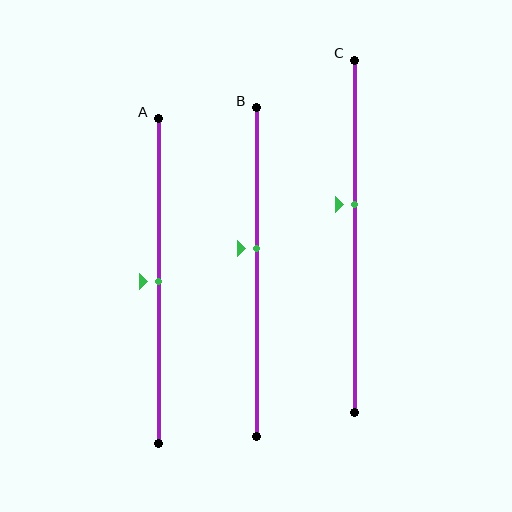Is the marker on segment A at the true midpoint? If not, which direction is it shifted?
Yes, the marker on segment A is at the true midpoint.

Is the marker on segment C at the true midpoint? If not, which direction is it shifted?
No, the marker on segment C is shifted upward by about 9% of the segment length.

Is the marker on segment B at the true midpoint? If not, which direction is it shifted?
No, the marker on segment B is shifted upward by about 7% of the segment length.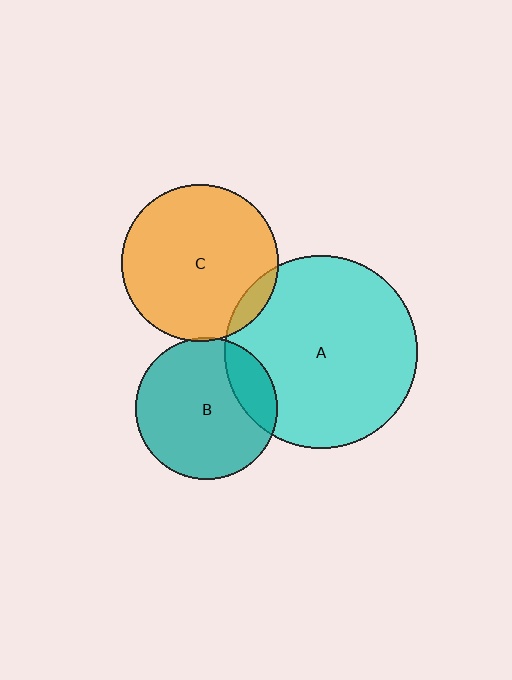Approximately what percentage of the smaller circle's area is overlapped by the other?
Approximately 20%.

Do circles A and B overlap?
Yes.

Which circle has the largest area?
Circle A (cyan).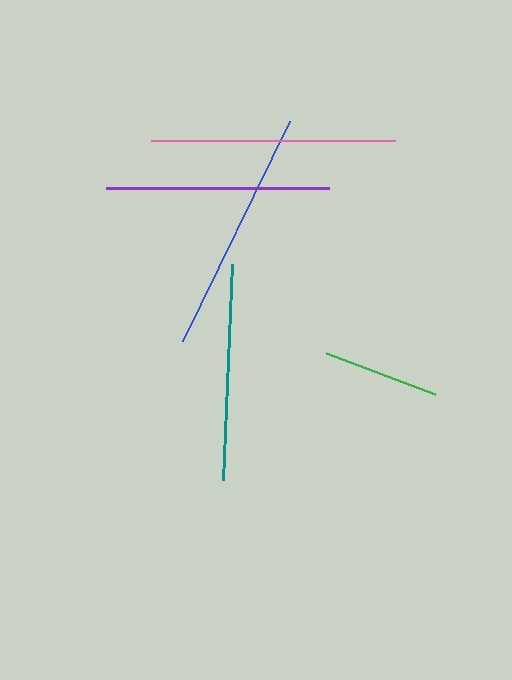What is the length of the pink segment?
The pink segment is approximately 244 pixels long.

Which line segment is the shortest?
The green line is the shortest at approximately 116 pixels.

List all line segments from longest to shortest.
From longest to shortest: pink, blue, purple, teal, green.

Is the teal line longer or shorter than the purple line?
The purple line is longer than the teal line.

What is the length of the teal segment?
The teal segment is approximately 216 pixels long.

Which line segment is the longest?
The pink line is the longest at approximately 244 pixels.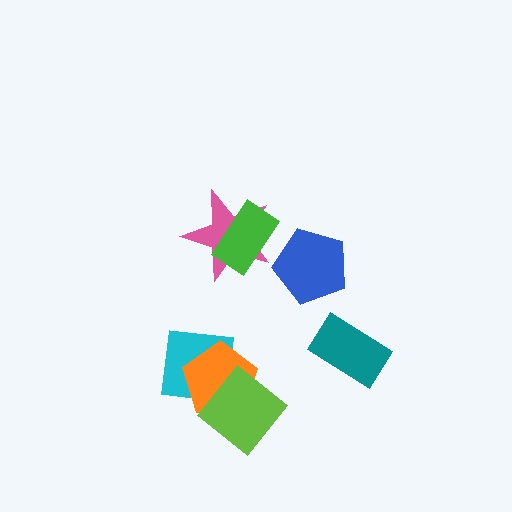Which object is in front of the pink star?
The green rectangle is in front of the pink star.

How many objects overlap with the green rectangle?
1 object overlaps with the green rectangle.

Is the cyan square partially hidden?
Yes, it is partially covered by another shape.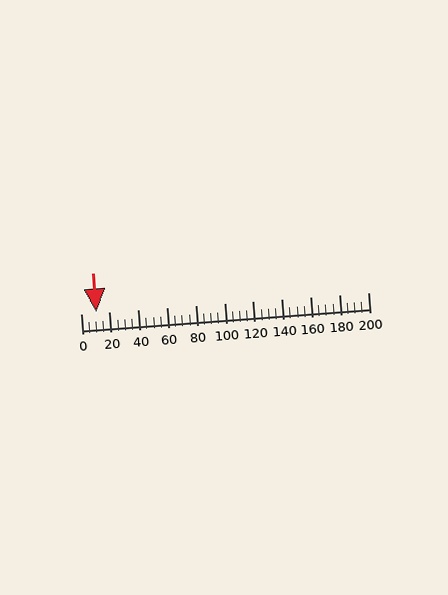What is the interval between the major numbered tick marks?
The major tick marks are spaced 20 units apart.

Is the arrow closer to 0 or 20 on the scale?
The arrow is closer to 20.